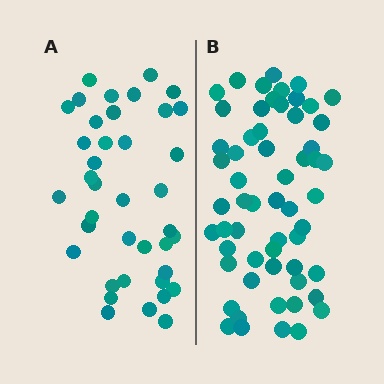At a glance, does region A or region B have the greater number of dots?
Region B (the right region) has more dots.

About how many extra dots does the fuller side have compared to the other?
Region B has approximately 20 more dots than region A.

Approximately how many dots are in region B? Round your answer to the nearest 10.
About 60 dots. (The exact count is 58, which rounds to 60.)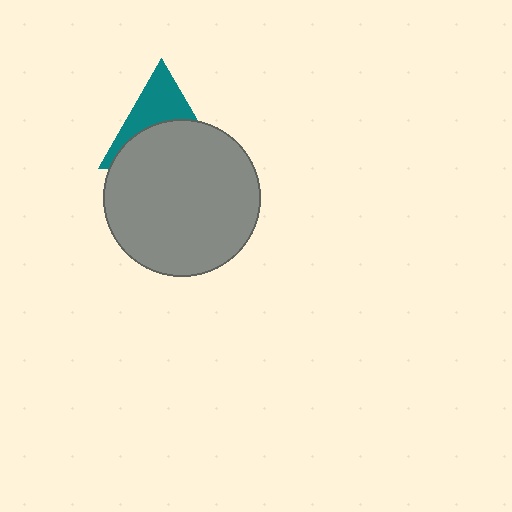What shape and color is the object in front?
The object in front is a gray circle.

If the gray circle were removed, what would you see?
You would see the complete teal triangle.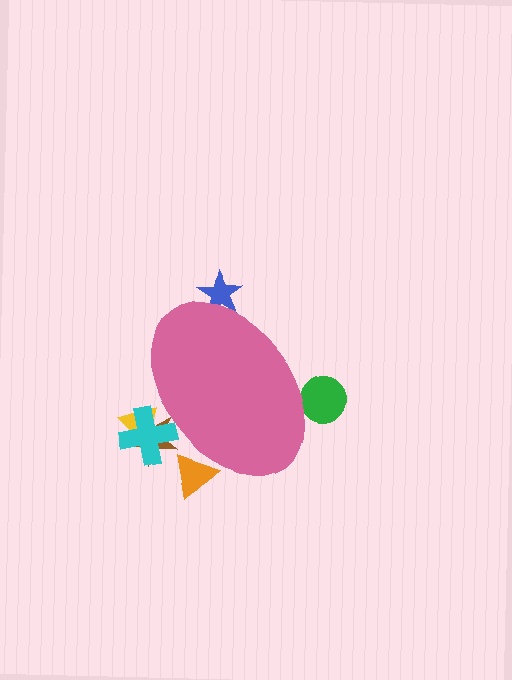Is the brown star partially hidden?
Yes, the brown star is partially hidden behind the pink ellipse.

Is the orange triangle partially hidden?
Yes, the orange triangle is partially hidden behind the pink ellipse.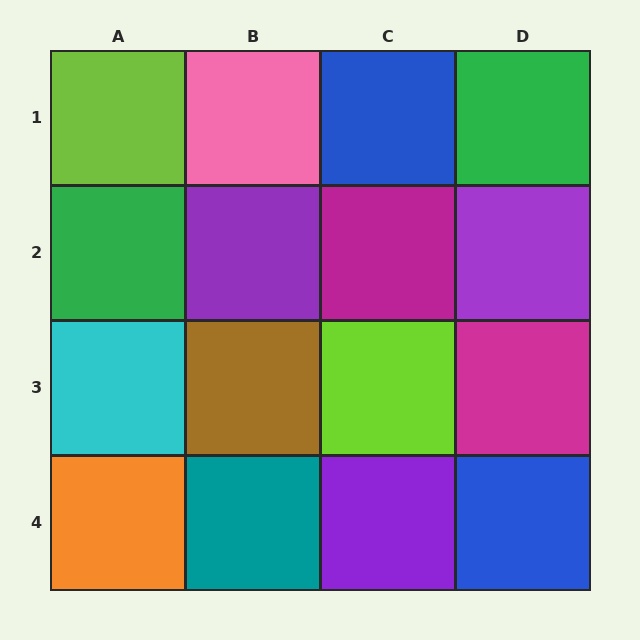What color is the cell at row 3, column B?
Brown.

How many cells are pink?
1 cell is pink.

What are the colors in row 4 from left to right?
Orange, teal, purple, blue.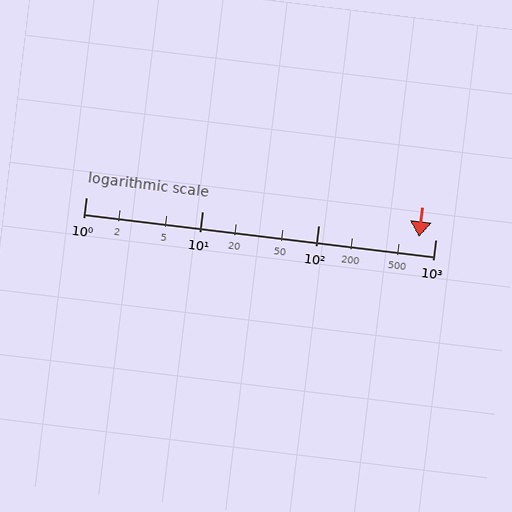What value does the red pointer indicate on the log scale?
The pointer indicates approximately 730.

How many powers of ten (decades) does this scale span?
The scale spans 3 decades, from 1 to 1000.